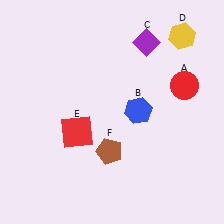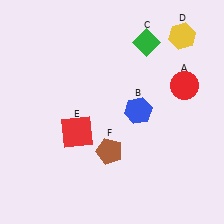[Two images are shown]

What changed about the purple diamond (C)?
In Image 1, C is purple. In Image 2, it changed to green.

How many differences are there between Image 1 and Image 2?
There is 1 difference between the two images.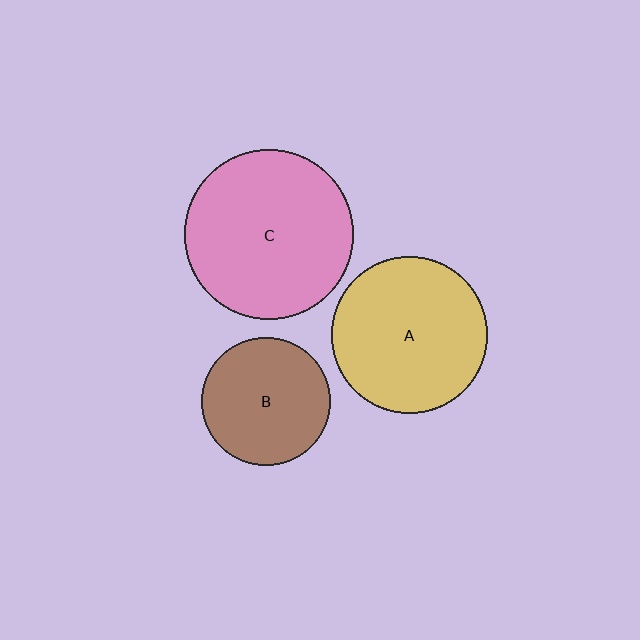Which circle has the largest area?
Circle C (pink).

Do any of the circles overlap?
No, none of the circles overlap.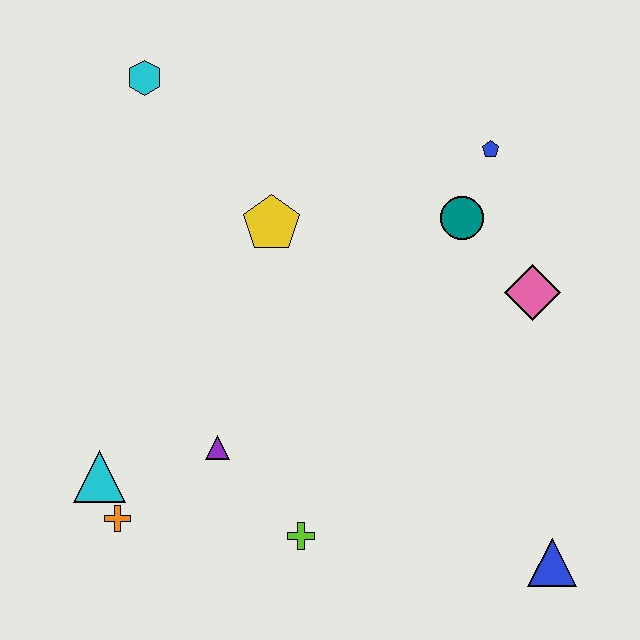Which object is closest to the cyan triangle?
The orange cross is closest to the cyan triangle.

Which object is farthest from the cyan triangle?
The blue pentagon is farthest from the cyan triangle.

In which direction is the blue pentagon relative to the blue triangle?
The blue pentagon is above the blue triangle.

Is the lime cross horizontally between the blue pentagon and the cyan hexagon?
Yes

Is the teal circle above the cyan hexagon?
No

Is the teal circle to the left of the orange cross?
No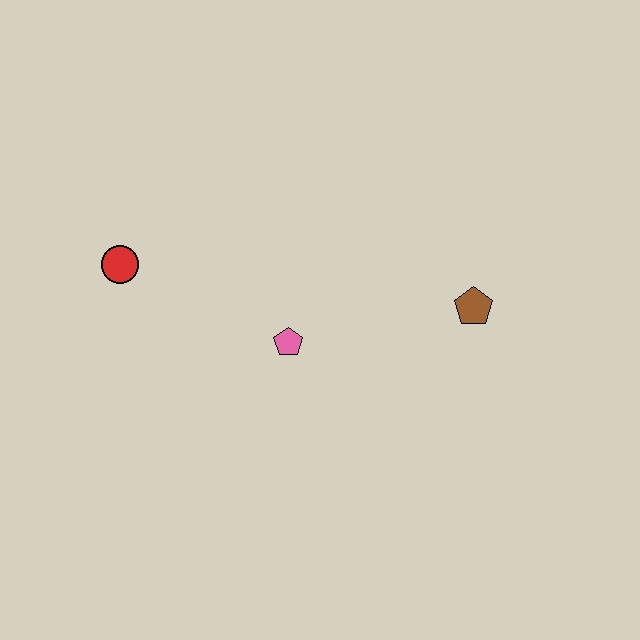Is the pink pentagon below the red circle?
Yes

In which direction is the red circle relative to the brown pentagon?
The red circle is to the left of the brown pentagon.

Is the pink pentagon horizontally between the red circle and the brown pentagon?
Yes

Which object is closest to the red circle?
The pink pentagon is closest to the red circle.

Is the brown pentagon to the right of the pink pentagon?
Yes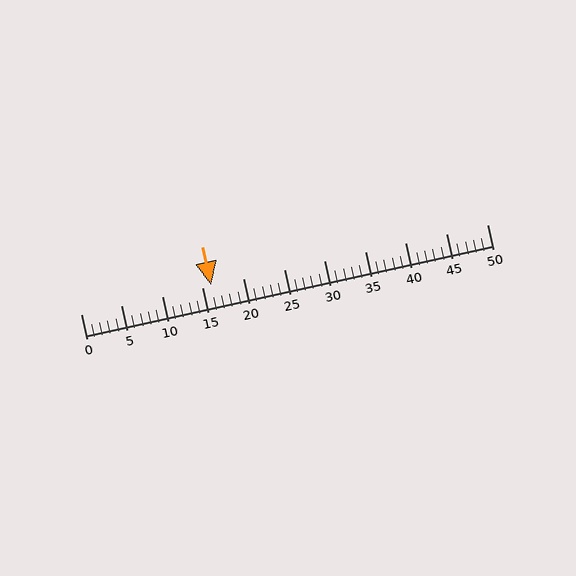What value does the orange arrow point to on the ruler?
The orange arrow points to approximately 16.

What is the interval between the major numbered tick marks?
The major tick marks are spaced 5 units apart.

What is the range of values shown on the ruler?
The ruler shows values from 0 to 50.